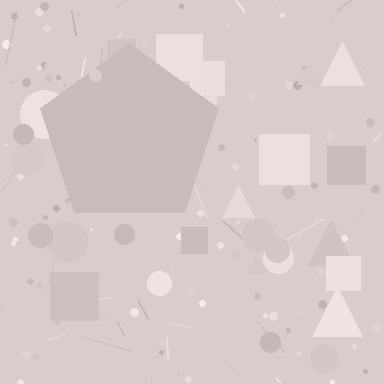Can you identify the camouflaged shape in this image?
The camouflaged shape is a pentagon.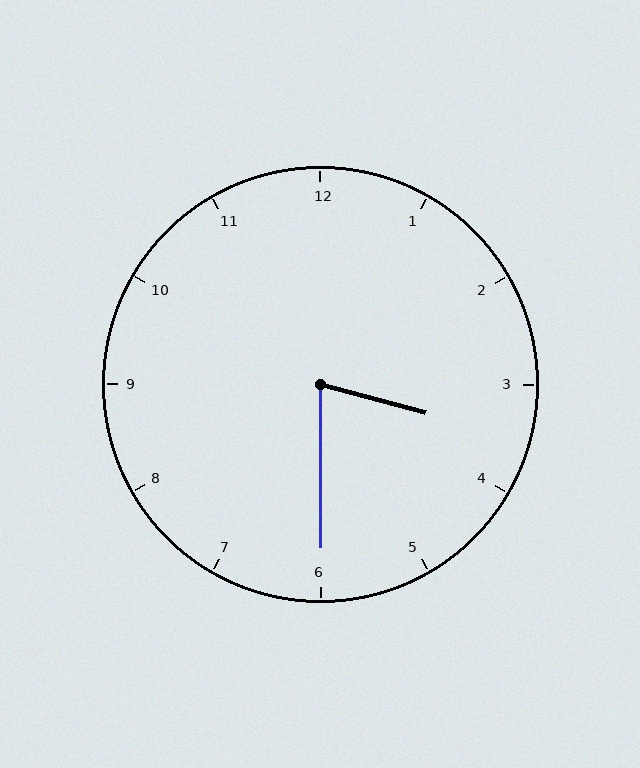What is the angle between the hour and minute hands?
Approximately 75 degrees.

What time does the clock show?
3:30.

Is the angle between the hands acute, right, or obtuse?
It is acute.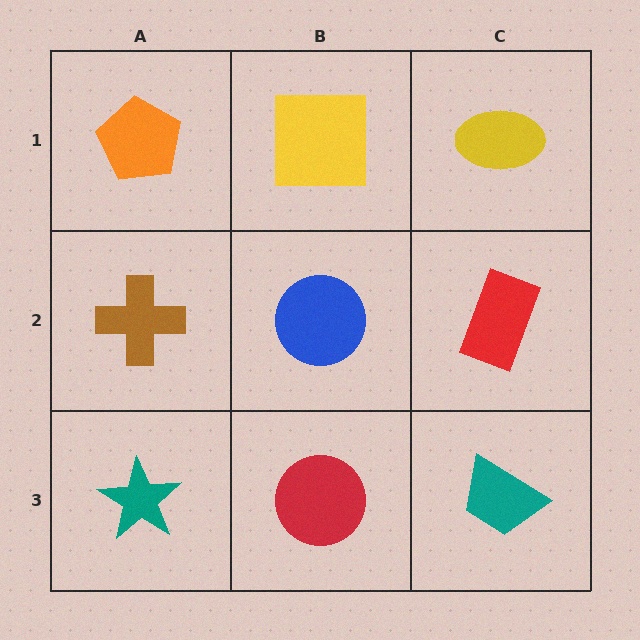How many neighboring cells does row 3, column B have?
3.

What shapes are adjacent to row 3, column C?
A red rectangle (row 2, column C), a red circle (row 3, column B).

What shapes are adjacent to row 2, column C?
A yellow ellipse (row 1, column C), a teal trapezoid (row 3, column C), a blue circle (row 2, column B).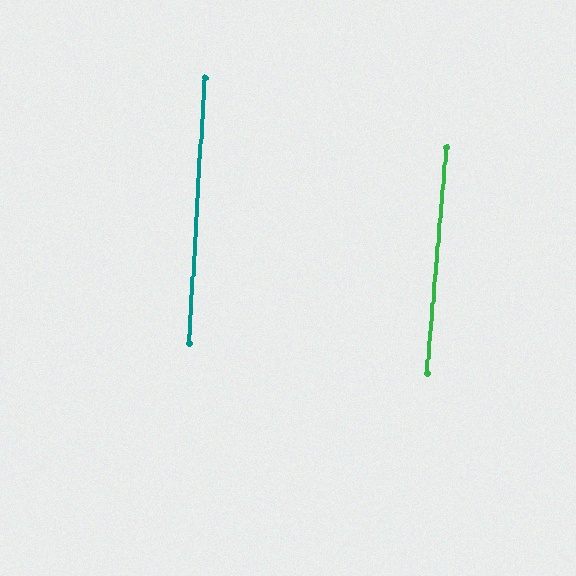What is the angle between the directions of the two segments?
Approximately 1 degree.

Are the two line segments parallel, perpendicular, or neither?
Parallel — their directions differ by only 1.5°.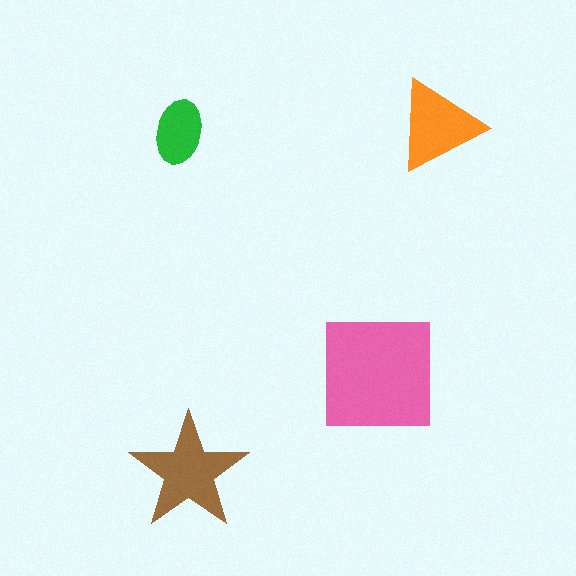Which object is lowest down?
The brown star is bottommost.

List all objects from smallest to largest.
The green ellipse, the orange triangle, the brown star, the pink square.